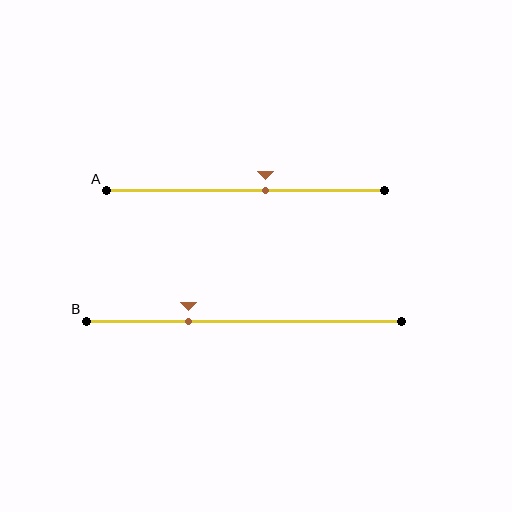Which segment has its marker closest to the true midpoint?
Segment A has its marker closest to the true midpoint.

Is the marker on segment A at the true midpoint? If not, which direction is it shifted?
No, the marker on segment A is shifted to the right by about 7% of the segment length.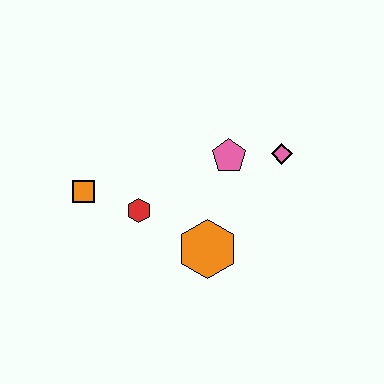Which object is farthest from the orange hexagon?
The orange square is farthest from the orange hexagon.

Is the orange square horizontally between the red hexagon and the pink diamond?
No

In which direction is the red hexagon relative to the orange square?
The red hexagon is to the right of the orange square.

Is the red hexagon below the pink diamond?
Yes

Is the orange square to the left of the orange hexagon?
Yes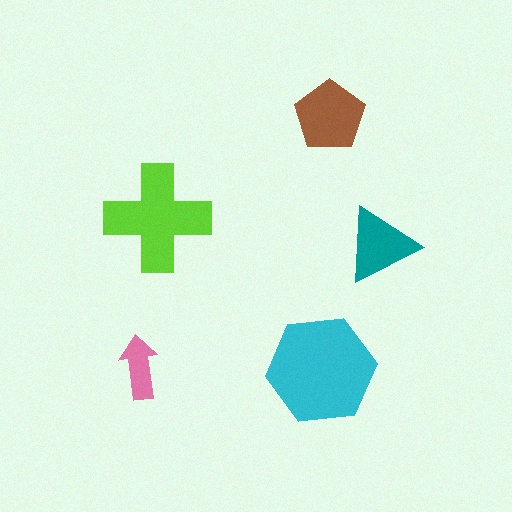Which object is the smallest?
The pink arrow.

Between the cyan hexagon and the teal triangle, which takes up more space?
The cyan hexagon.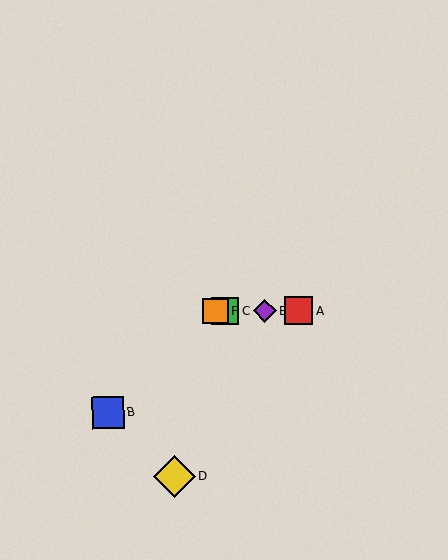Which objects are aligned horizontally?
Objects A, C, E, F are aligned horizontally.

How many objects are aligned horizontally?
4 objects (A, C, E, F) are aligned horizontally.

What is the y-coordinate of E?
Object E is at y≈311.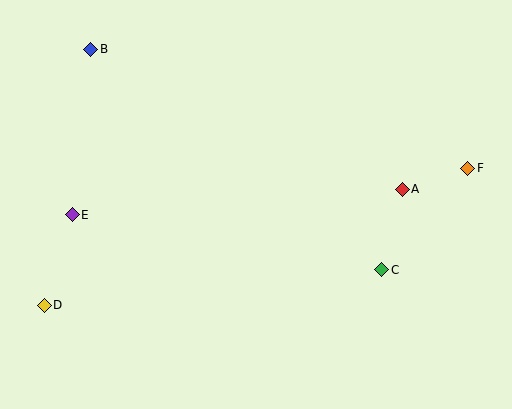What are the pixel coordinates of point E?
Point E is at (72, 215).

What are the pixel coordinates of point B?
Point B is at (91, 49).